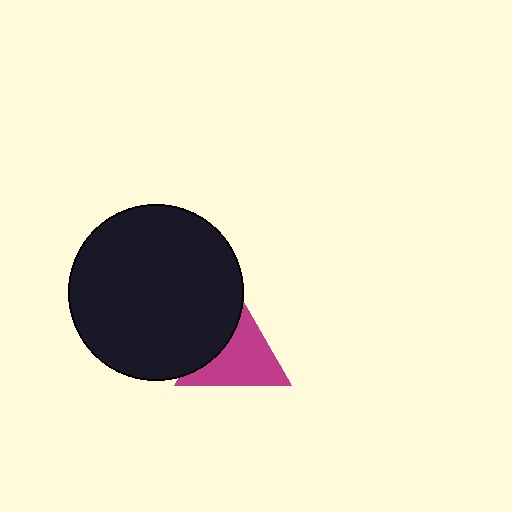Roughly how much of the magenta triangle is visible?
Most of it is visible (roughly 66%).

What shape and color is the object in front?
The object in front is a black circle.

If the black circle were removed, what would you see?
You would see the complete magenta triangle.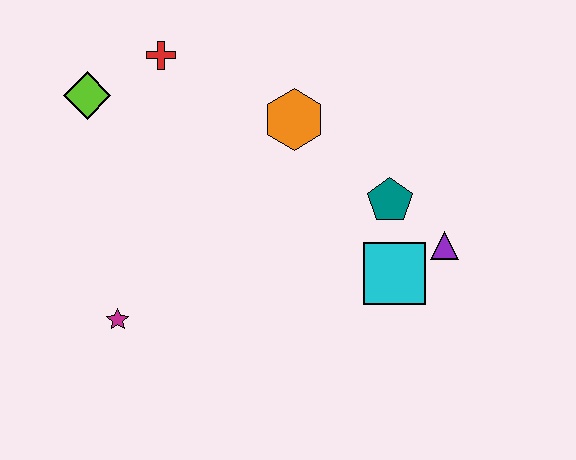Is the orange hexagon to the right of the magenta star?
Yes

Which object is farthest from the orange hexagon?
The magenta star is farthest from the orange hexagon.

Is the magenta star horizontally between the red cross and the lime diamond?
Yes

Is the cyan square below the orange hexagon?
Yes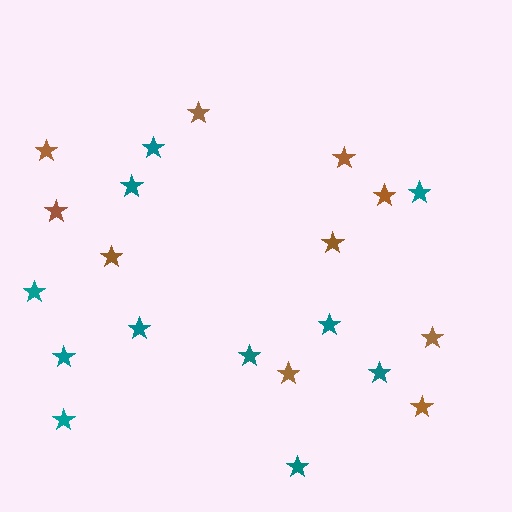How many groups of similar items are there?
There are 2 groups: one group of teal stars (11) and one group of brown stars (10).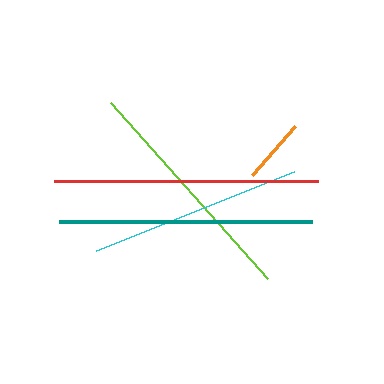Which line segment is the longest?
The red line is the longest at approximately 264 pixels.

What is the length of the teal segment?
The teal segment is approximately 253 pixels long.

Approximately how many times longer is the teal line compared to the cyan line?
The teal line is approximately 1.2 times the length of the cyan line.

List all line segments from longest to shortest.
From longest to shortest: red, teal, lime, cyan, orange.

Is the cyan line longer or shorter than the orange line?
The cyan line is longer than the orange line.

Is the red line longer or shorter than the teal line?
The red line is longer than the teal line.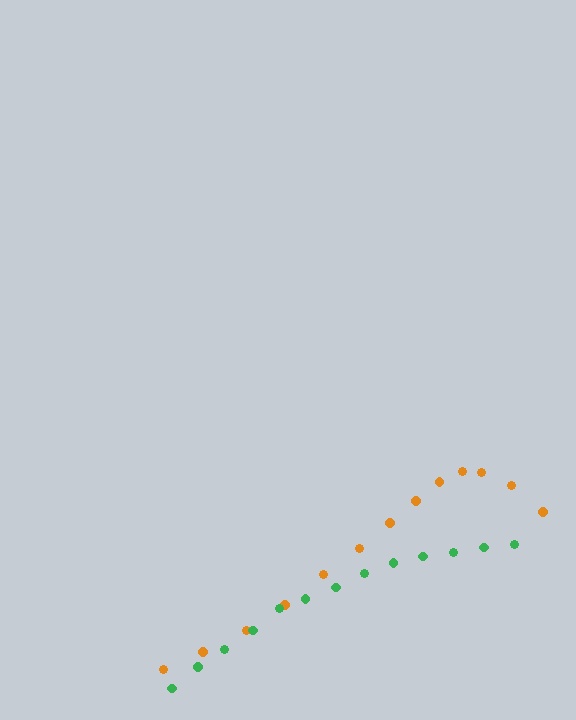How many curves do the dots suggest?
There are 2 distinct paths.